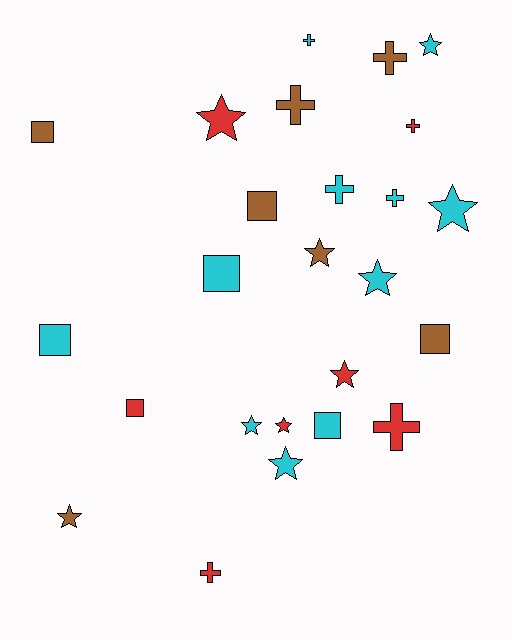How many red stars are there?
There are 3 red stars.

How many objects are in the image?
There are 25 objects.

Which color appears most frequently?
Cyan, with 11 objects.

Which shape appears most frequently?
Star, with 10 objects.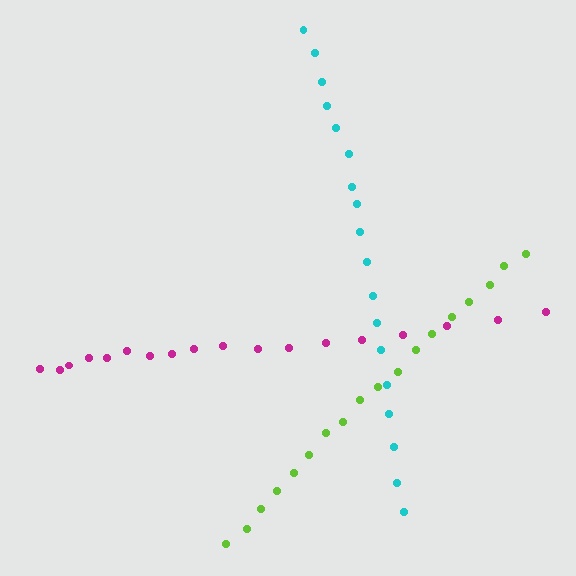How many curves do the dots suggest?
There are 3 distinct paths.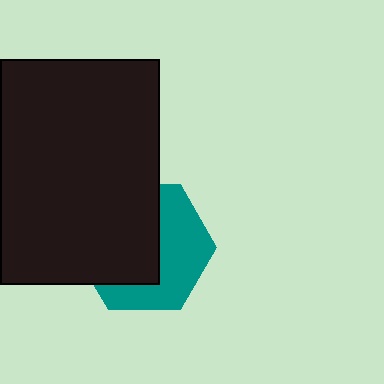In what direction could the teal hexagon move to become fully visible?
The teal hexagon could move toward the lower-right. That would shift it out from behind the black rectangle entirely.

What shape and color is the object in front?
The object in front is a black rectangle.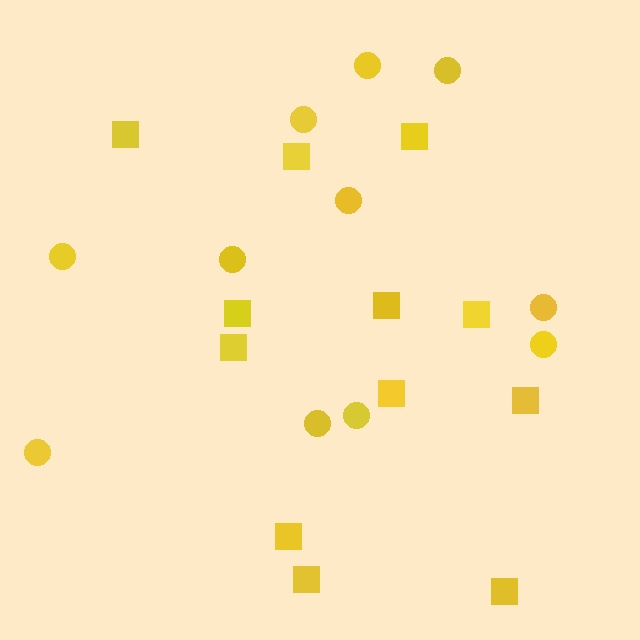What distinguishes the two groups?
There are 2 groups: one group of circles (11) and one group of squares (12).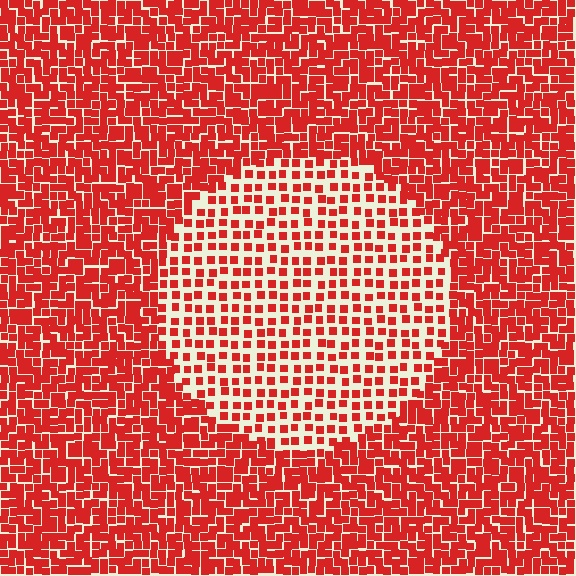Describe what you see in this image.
The image contains small red elements arranged at two different densities. A circle-shaped region is visible where the elements are less densely packed than the surrounding area.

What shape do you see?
I see a circle.